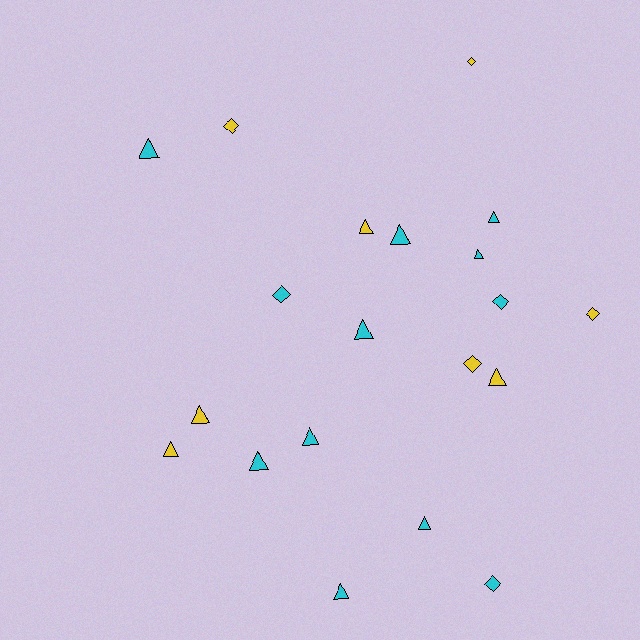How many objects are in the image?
There are 20 objects.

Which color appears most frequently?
Cyan, with 12 objects.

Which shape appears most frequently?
Triangle, with 13 objects.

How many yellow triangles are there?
There are 4 yellow triangles.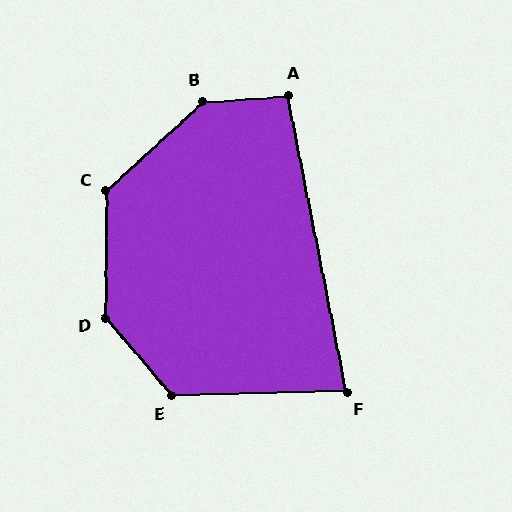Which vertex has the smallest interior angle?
F, at approximately 80 degrees.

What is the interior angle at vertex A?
Approximately 97 degrees (obtuse).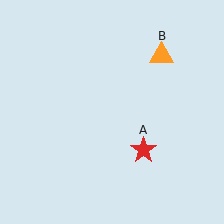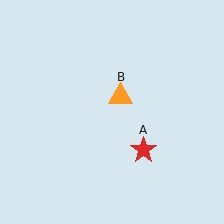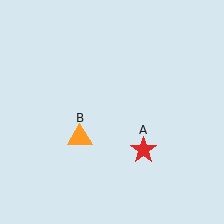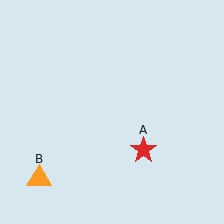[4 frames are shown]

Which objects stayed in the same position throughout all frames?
Red star (object A) remained stationary.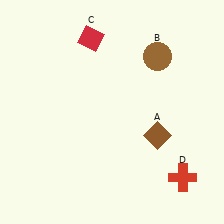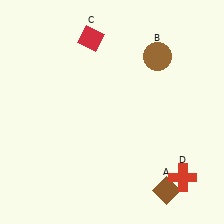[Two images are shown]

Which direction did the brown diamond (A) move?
The brown diamond (A) moved down.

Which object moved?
The brown diamond (A) moved down.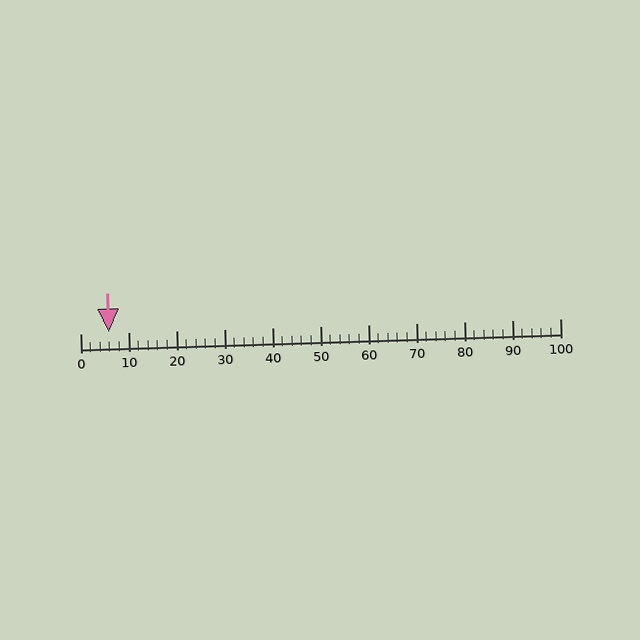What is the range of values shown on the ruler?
The ruler shows values from 0 to 100.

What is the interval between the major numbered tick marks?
The major tick marks are spaced 10 units apart.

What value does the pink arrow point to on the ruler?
The pink arrow points to approximately 6.